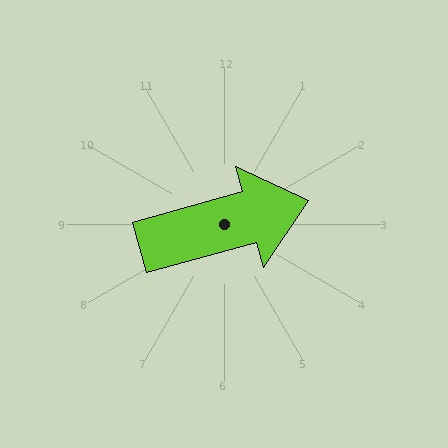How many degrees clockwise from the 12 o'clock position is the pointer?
Approximately 74 degrees.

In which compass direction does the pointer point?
East.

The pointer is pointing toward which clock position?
Roughly 2 o'clock.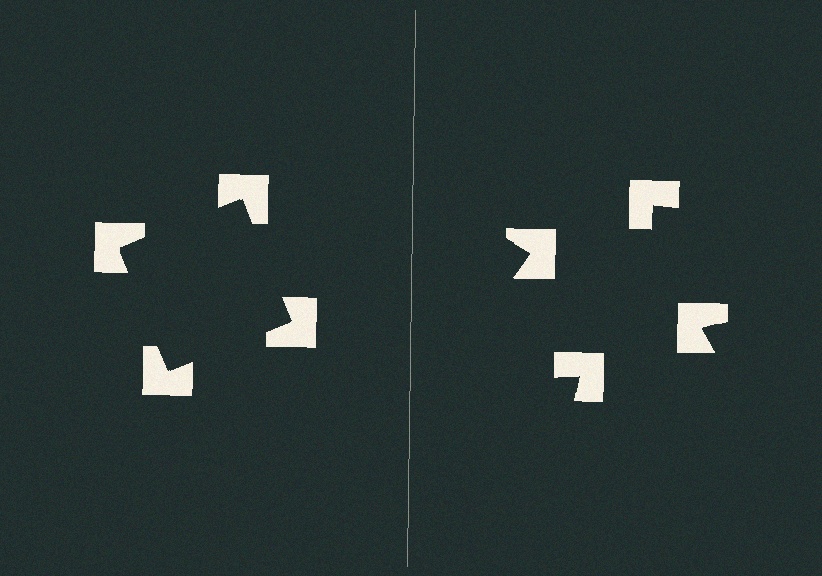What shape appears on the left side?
An illusory square.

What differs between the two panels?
The notched squares are positioned identically on both sides; only the wedge orientations differ. On the left they align to a square; on the right they are misaligned.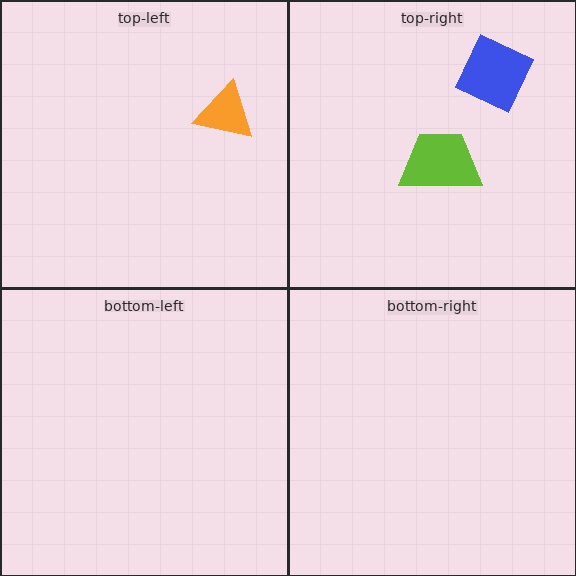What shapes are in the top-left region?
The orange triangle.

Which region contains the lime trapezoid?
The top-right region.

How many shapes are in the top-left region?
1.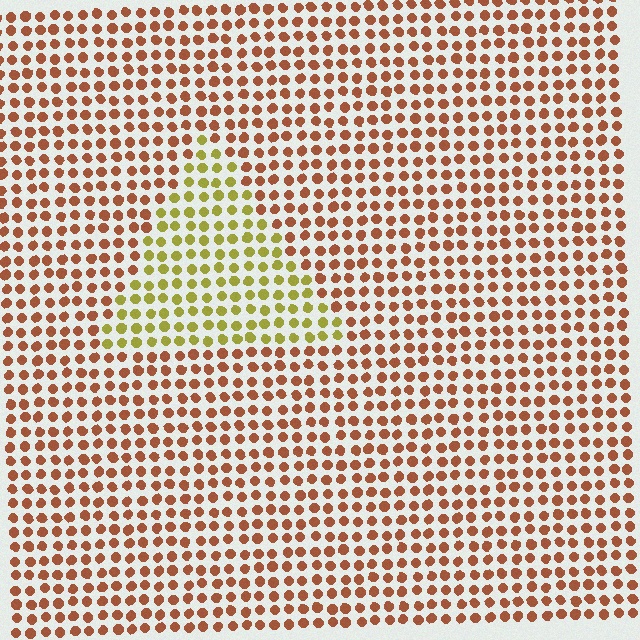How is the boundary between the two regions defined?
The boundary is defined purely by a slight shift in hue (about 48 degrees). Spacing, size, and orientation are identical on both sides.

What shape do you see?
I see a triangle.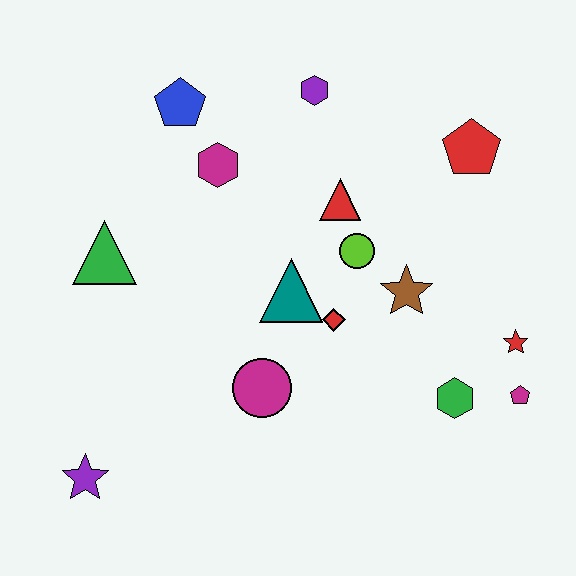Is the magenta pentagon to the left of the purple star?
No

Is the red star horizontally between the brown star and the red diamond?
No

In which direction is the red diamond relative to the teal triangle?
The red diamond is to the right of the teal triangle.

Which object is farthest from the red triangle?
The purple star is farthest from the red triangle.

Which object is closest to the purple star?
The magenta circle is closest to the purple star.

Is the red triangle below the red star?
No